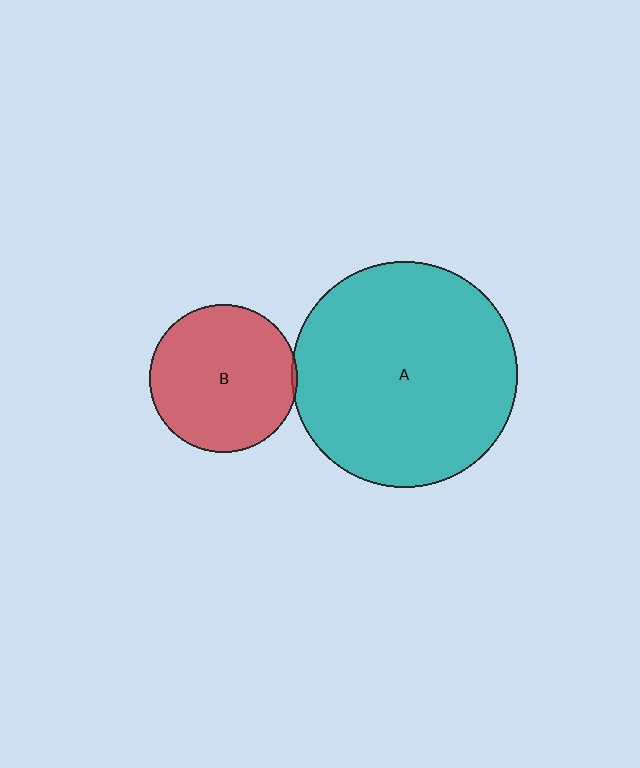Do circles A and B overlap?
Yes.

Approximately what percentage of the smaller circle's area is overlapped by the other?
Approximately 5%.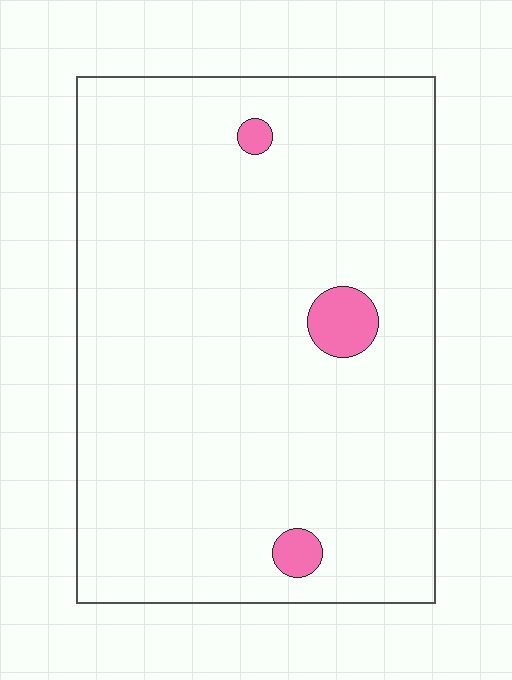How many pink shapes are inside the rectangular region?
3.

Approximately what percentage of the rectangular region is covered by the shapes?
Approximately 5%.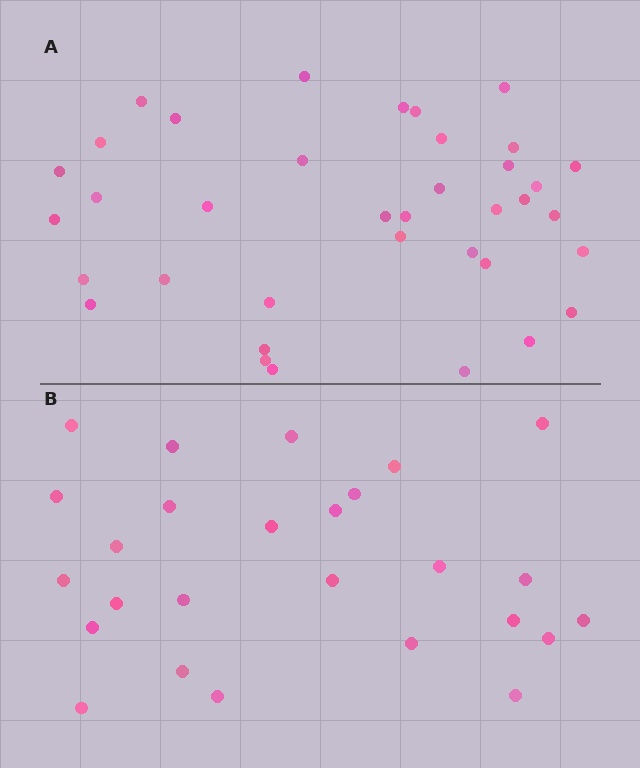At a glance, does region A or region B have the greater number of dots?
Region A (the top region) has more dots.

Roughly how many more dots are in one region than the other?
Region A has roughly 12 or so more dots than region B.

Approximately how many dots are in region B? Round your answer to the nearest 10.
About 30 dots. (The exact count is 26, which rounds to 30.)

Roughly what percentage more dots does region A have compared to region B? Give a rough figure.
About 40% more.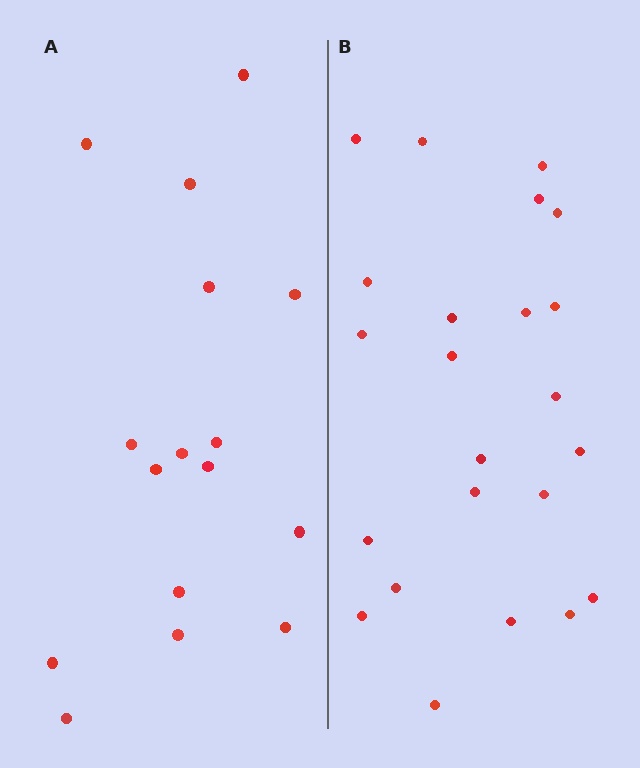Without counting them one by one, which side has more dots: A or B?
Region B (the right region) has more dots.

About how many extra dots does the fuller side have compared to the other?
Region B has roughly 8 or so more dots than region A.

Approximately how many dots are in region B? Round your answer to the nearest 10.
About 20 dots. (The exact count is 23, which rounds to 20.)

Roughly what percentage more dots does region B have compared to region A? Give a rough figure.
About 45% more.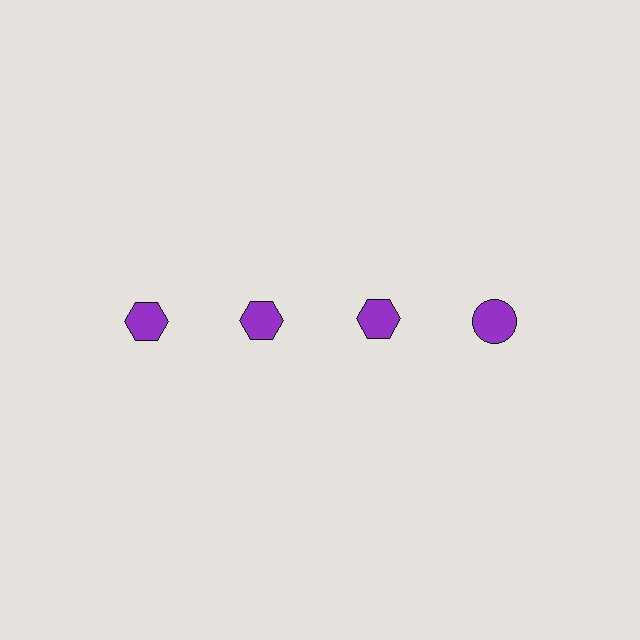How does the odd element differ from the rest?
It has a different shape: circle instead of hexagon.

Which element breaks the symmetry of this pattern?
The purple circle in the top row, second from right column breaks the symmetry. All other shapes are purple hexagons.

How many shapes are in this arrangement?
There are 4 shapes arranged in a grid pattern.